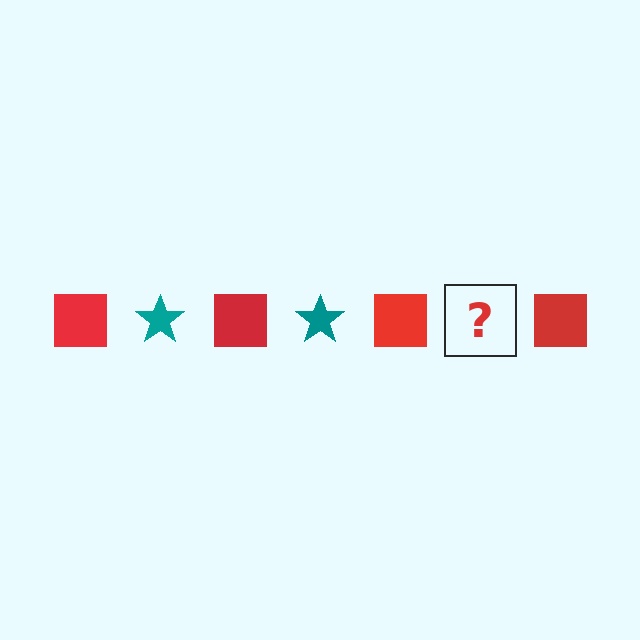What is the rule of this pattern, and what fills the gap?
The rule is that the pattern alternates between red square and teal star. The gap should be filled with a teal star.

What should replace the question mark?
The question mark should be replaced with a teal star.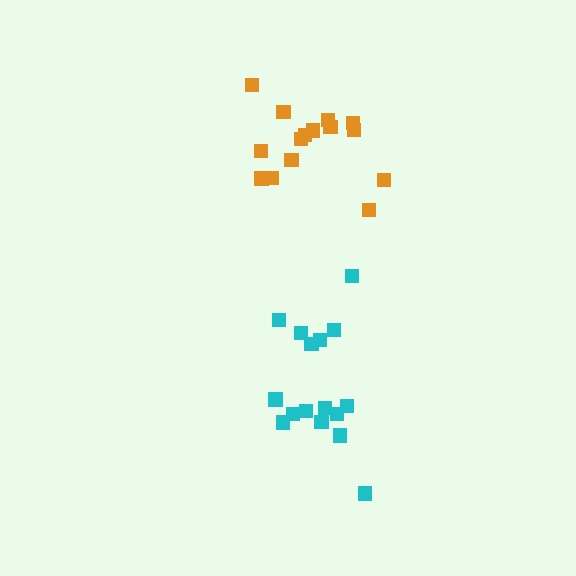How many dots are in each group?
Group 1: 16 dots, Group 2: 16 dots (32 total).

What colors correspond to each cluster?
The clusters are colored: cyan, orange.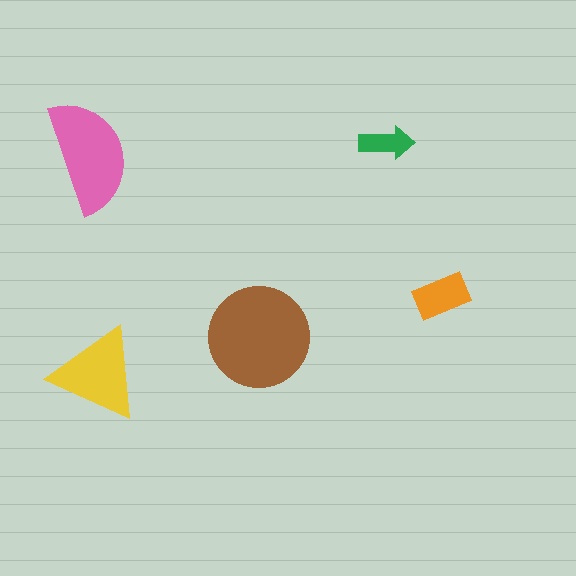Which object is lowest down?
The yellow triangle is bottommost.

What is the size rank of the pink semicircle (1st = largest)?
2nd.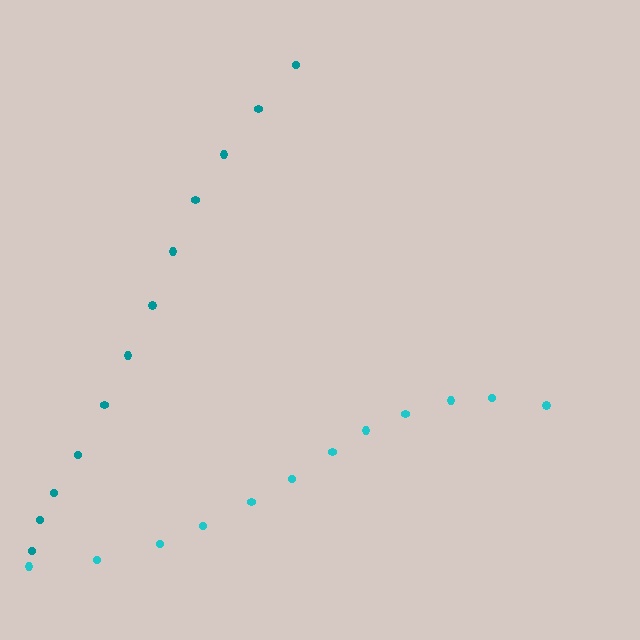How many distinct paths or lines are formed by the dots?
There are 2 distinct paths.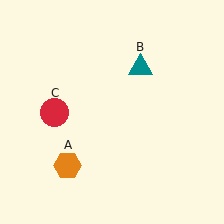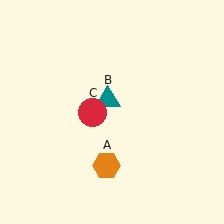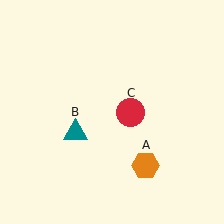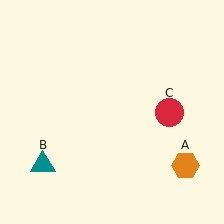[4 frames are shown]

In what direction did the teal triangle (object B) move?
The teal triangle (object B) moved down and to the left.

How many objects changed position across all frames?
3 objects changed position: orange hexagon (object A), teal triangle (object B), red circle (object C).